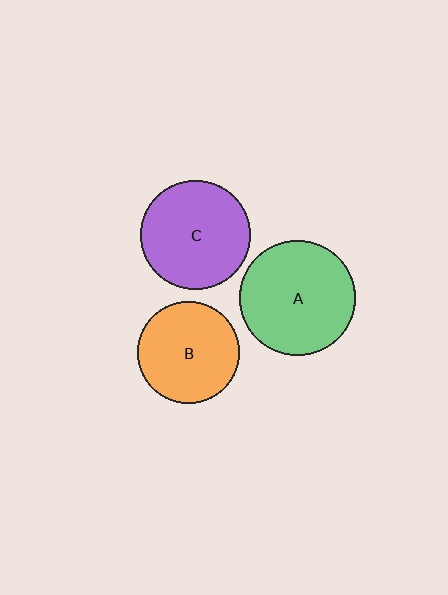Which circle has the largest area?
Circle A (green).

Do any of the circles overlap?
No, none of the circles overlap.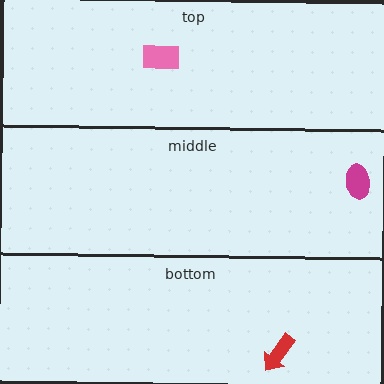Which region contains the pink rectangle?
The top region.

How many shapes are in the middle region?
1.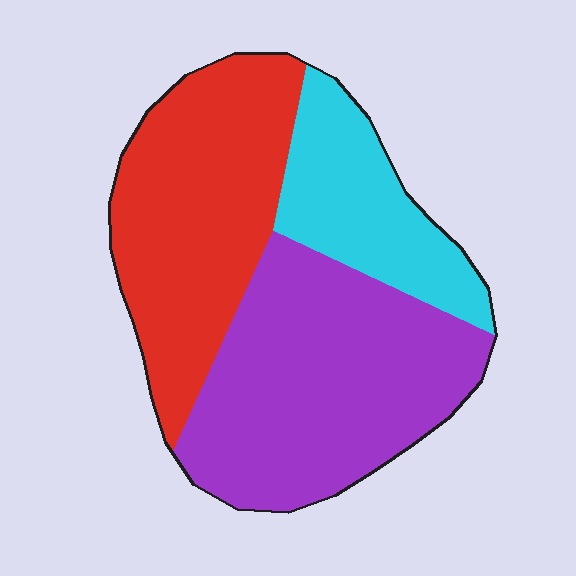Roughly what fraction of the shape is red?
Red takes up about three eighths (3/8) of the shape.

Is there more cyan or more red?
Red.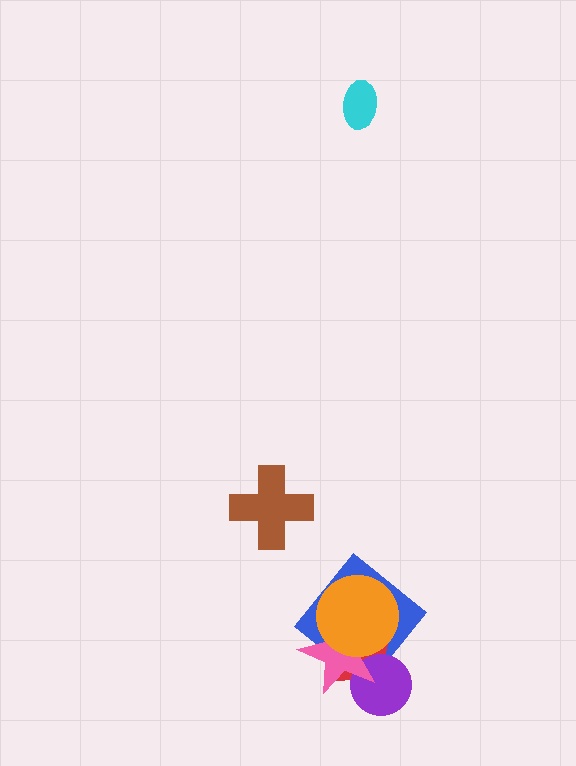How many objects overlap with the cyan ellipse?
0 objects overlap with the cyan ellipse.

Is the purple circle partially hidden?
Yes, it is partially covered by another shape.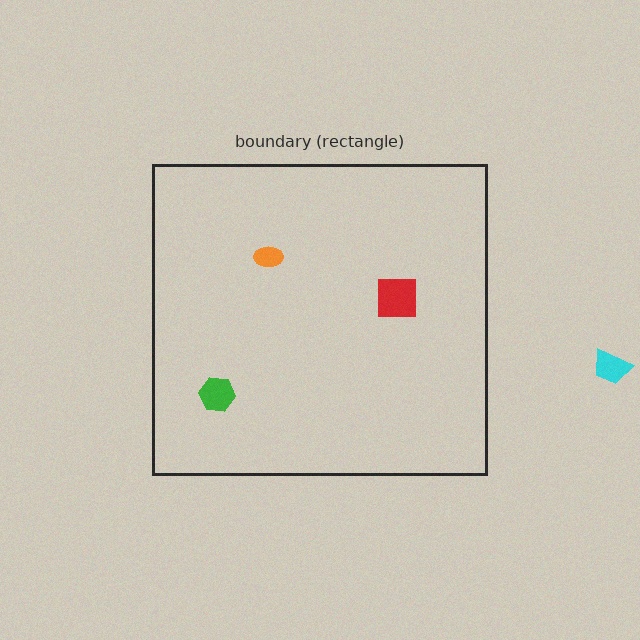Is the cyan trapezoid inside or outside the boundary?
Outside.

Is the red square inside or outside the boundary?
Inside.